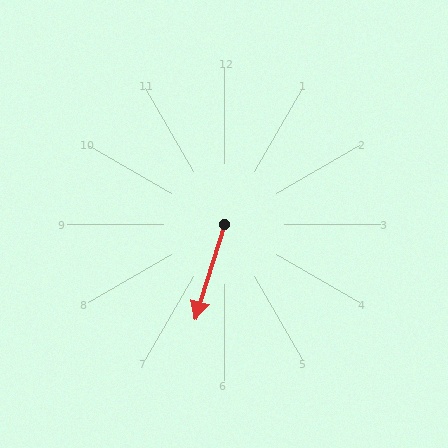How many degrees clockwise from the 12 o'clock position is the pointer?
Approximately 197 degrees.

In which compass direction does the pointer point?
South.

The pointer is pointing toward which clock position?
Roughly 7 o'clock.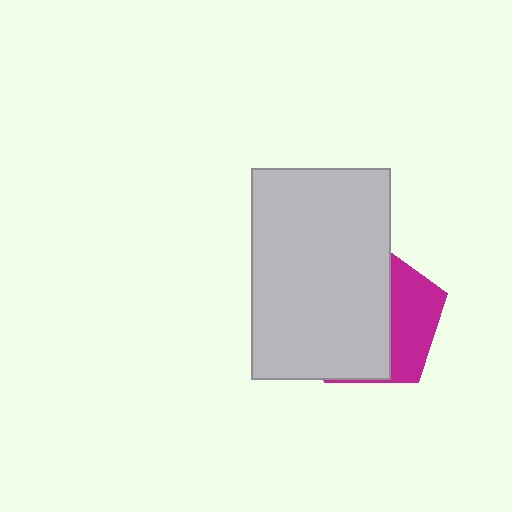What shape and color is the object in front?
The object in front is a light gray rectangle.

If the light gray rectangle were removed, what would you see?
You would see the complete magenta pentagon.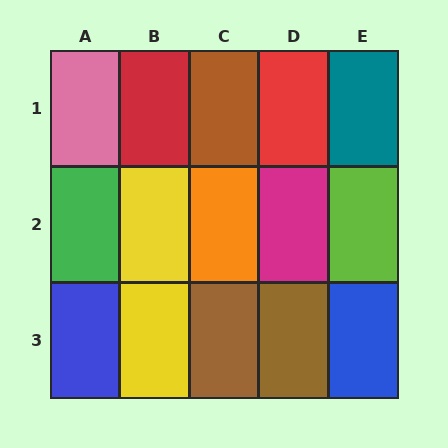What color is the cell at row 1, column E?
Teal.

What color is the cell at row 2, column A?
Green.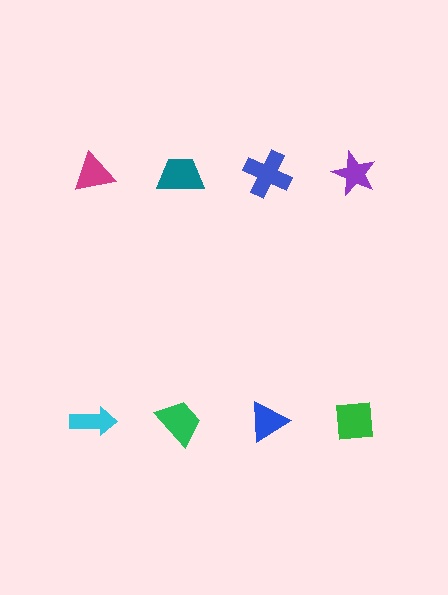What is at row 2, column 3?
A blue triangle.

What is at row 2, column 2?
A green trapezoid.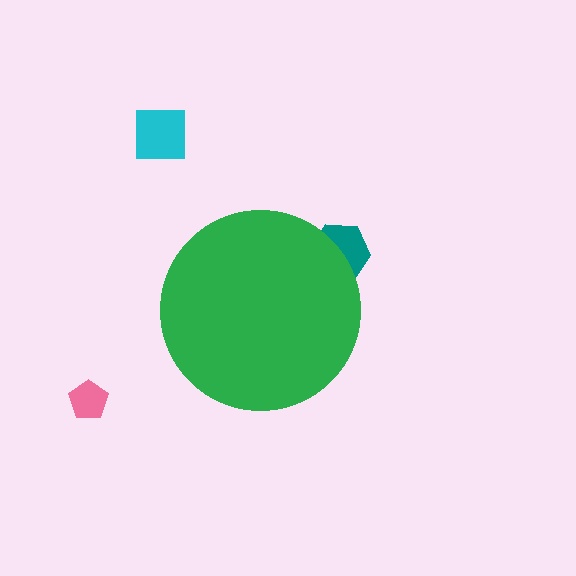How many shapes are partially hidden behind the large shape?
1 shape is partially hidden.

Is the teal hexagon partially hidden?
Yes, the teal hexagon is partially hidden behind the green circle.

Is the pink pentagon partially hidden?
No, the pink pentagon is fully visible.